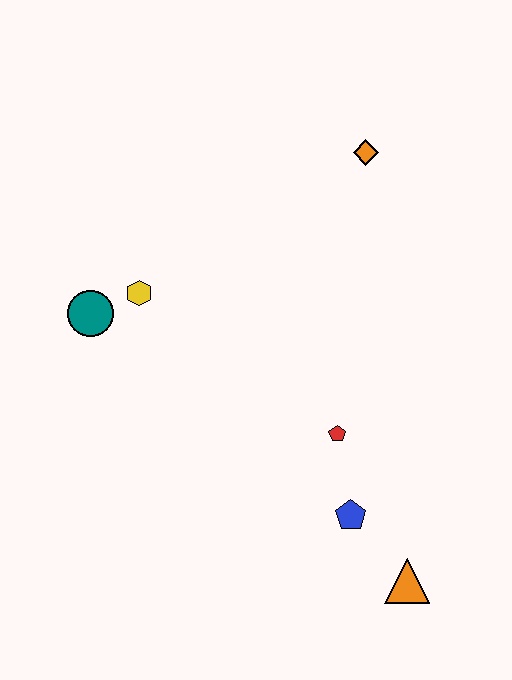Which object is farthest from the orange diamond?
The orange triangle is farthest from the orange diamond.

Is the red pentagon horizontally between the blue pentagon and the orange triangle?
No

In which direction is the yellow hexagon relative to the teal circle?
The yellow hexagon is to the right of the teal circle.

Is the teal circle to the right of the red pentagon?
No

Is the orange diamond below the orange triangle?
No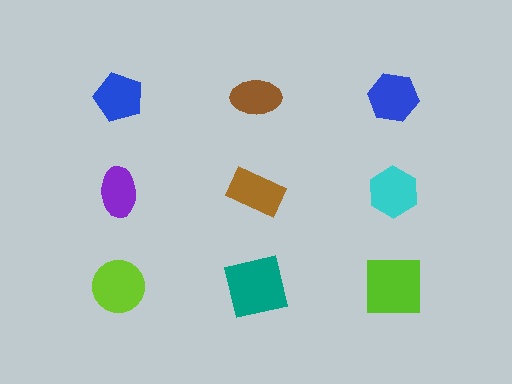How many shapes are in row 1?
3 shapes.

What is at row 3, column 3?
A lime square.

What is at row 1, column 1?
A blue pentagon.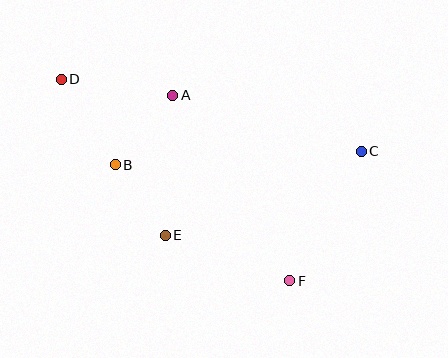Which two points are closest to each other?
Points B and E are closest to each other.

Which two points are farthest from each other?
Points C and D are farthest from each other.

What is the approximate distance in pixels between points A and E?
The distance between A and E is approximately 140 pixels.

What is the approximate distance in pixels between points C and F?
The distance between C and F is approximately 148 pixels.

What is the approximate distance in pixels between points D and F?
The distance between D and F is approximately 305 pixels.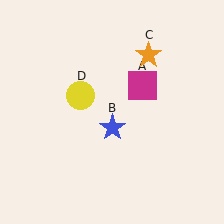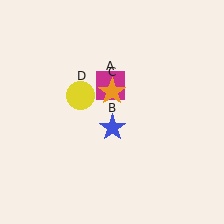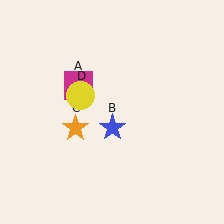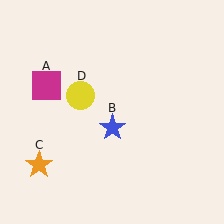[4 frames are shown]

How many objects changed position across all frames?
2 objects changed position: magenta square (object A), orange star (object C).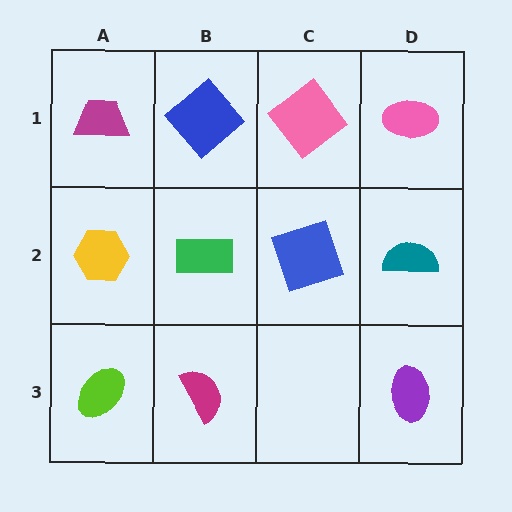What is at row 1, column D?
A pink ellipse.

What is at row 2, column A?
A yellow hexagon.